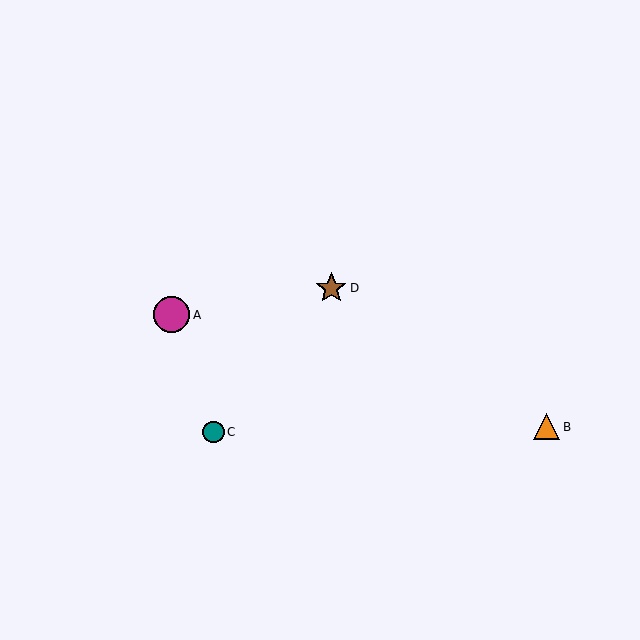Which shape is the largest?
The magenta circle (labeled A) is the largest.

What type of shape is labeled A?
Shape A is a magenta circle.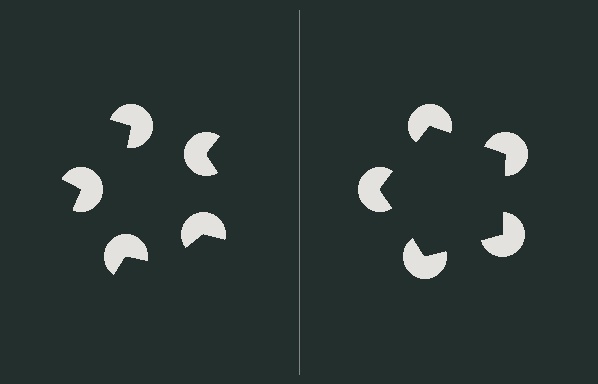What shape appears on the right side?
An illusory pentagon.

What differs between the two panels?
The pac-man discs are positioned identically on both sides; only the wedge orientations differ. On the right they align to a pentagon; on the left they are misaligned.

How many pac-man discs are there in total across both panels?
10 — 5 on each side.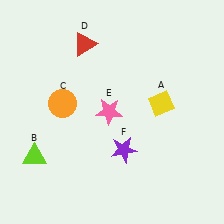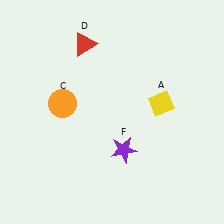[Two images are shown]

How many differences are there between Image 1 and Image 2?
There are 2 differences between the two images.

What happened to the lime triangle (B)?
The lime triangle (B) was removed in Image 2. It was in the bottom-left area of Image 1.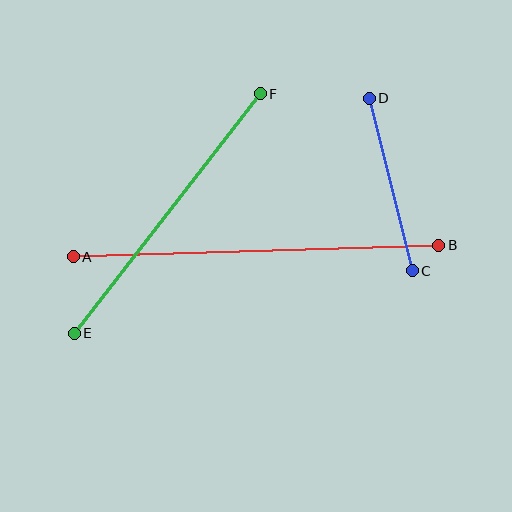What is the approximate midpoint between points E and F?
The midpoint is at approximately (167, 214) pixels.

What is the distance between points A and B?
The distance is approximately 366 pixels.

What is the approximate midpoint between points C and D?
The midpoint is at approximately (391, 185) pixels.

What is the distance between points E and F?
The distance is approximately 303 pixels.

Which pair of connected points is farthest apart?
Points A and B are farthest apart.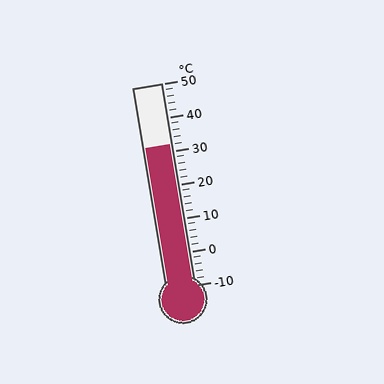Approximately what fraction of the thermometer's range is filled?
The thermometer is filled to approximately 70% of its range.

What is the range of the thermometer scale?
The thermometer scale ranges from -10°C to 50°C.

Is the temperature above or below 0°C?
The temperature is above 0°C.